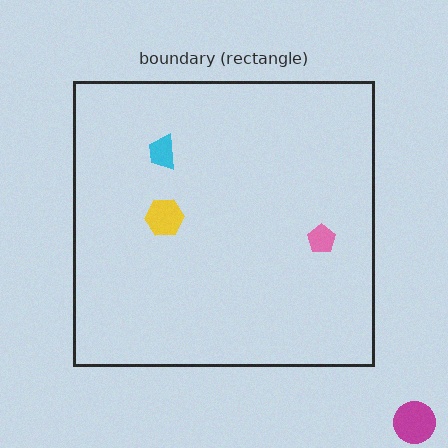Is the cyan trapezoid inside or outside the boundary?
Inside.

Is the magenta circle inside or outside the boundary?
Outside.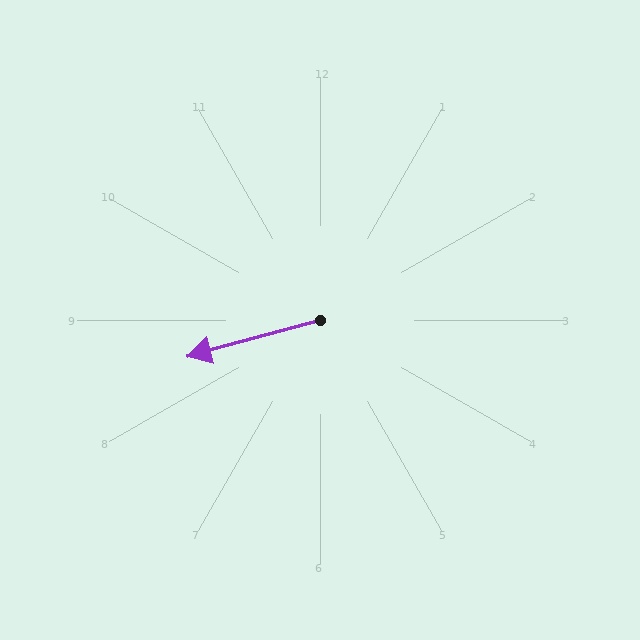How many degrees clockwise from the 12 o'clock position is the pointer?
Approximately 255 degrees.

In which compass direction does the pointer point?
West.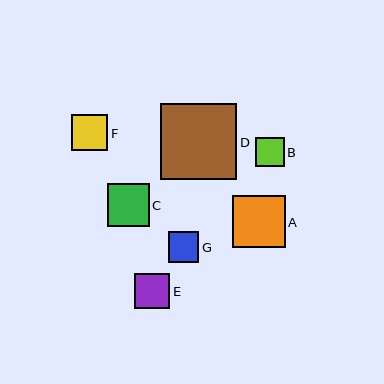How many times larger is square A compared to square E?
Square A is approximately 1.5 times the size of square E.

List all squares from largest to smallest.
From largest to smallest: D, A, C, F, E, G, B.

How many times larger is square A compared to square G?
Square A is approximately 1.7 times the size of square G.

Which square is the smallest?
Square B is the smallest with a size of approximately 29 pixels.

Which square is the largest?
Square D is the largest with a size of approximately 76 pixels.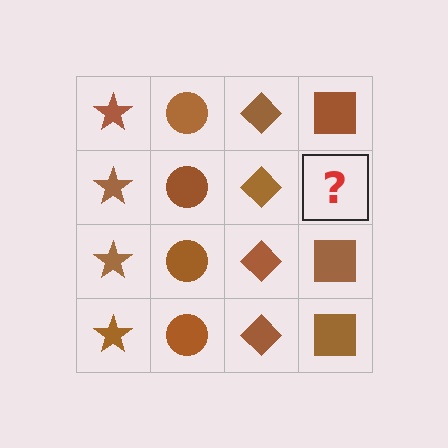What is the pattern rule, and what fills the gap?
The rule is that each column has a consistent shape. The gap should be filled with a brown square.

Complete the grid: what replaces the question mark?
The question mark should be replaced with a brown square.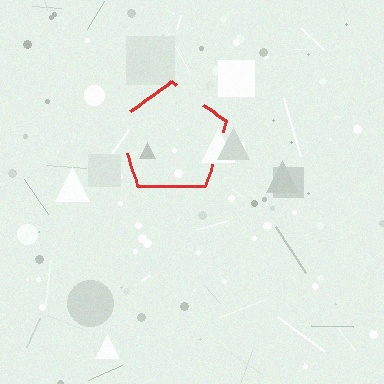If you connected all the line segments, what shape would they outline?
They would outline a pentagon.